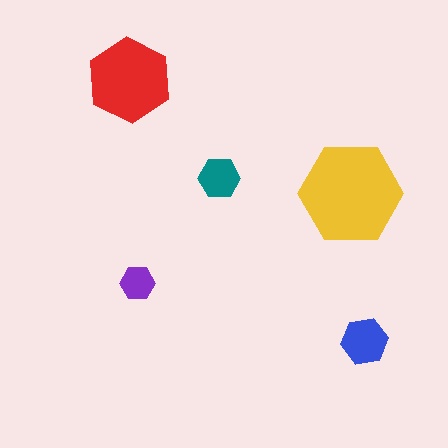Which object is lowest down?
The blue hexagon is bottommost.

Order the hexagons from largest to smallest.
the yellow one, the red one, the blue one, the teal one, the purple one.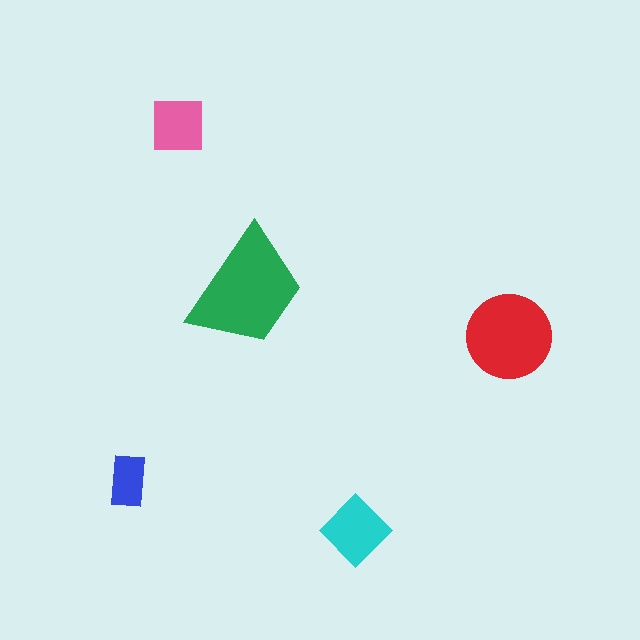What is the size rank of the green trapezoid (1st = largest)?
1st.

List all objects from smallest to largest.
The blue rectangle, the pink square, the cyan diamond, the red circle, the green trapezoid.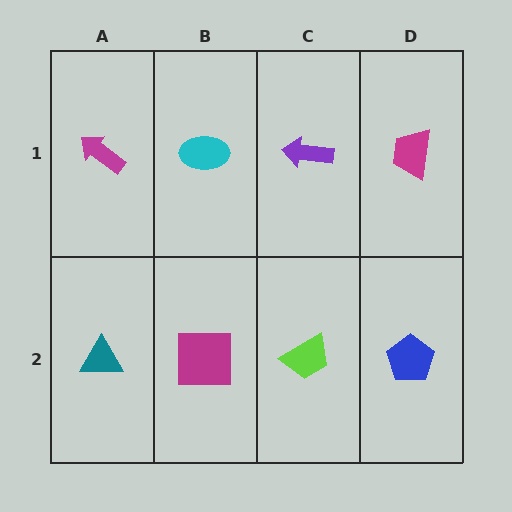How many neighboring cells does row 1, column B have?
3.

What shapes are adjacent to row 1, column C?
A lime trapezoid (row 2, column C), a cyan ellipse (row 1, column B), a magenta trapezoid (row 1, column D).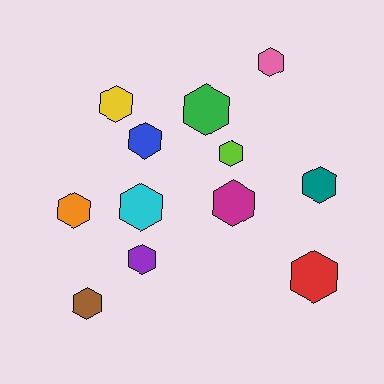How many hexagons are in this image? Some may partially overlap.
There are 12 hexagons.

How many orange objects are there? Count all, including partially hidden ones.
There is 1 orange object.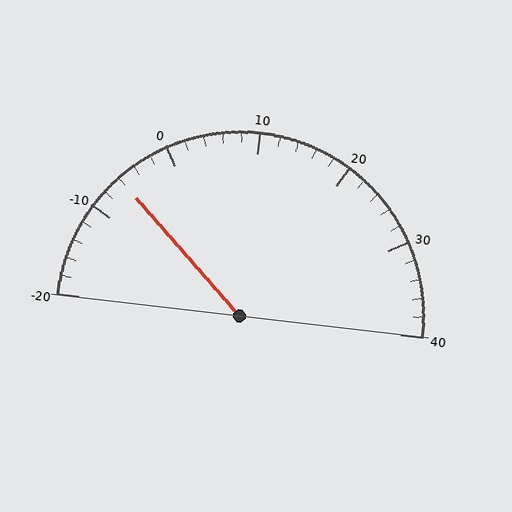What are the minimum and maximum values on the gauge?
The gauge ranges from -20 to 40.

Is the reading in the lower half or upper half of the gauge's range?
The reading is in the lower half of the range (-20 to 40).